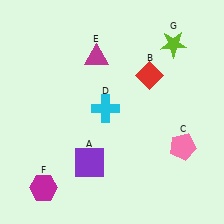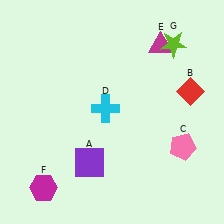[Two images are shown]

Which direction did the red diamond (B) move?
The red diamond (B) moved right.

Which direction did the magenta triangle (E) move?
The magenta triangle (E) moved right.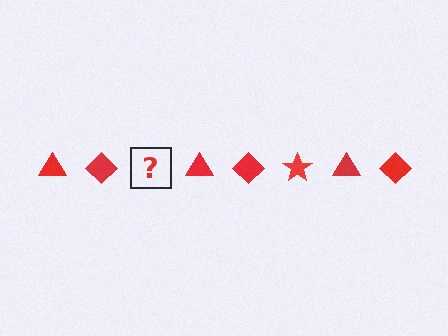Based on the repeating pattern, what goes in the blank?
The blank should be a red star.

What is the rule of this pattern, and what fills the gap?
The rule is that the pattern cycles through triangle, diamond, star shapes in red. The gap should be filled with a red star.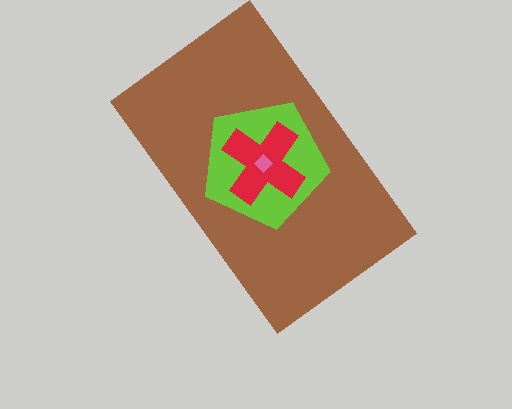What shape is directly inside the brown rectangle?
The lime pentagon.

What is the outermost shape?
The brown rectangle.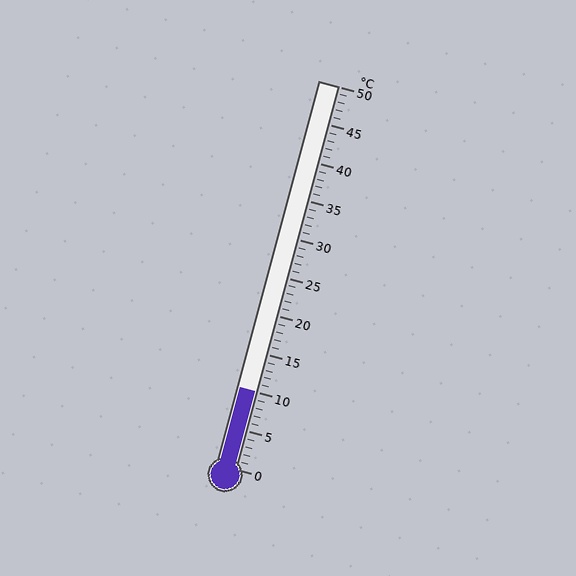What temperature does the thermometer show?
The thermometer shows approximately 10°C.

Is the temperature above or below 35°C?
The temperature is below 35°C.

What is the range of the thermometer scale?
The thermometer scale ranges from 0°C to 50°C.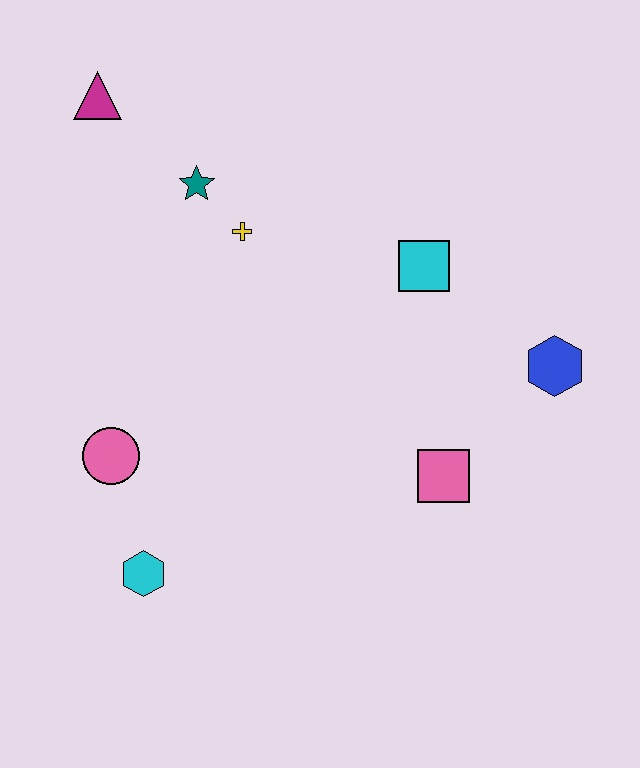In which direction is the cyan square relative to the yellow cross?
The cyan square is to the right of the yellow cross.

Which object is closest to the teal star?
The yellow cross is closest to the teal star.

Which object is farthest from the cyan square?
The cyan hexagon is farthest from the cyan square.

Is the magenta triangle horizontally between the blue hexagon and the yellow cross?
No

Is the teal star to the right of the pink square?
No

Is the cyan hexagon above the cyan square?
No